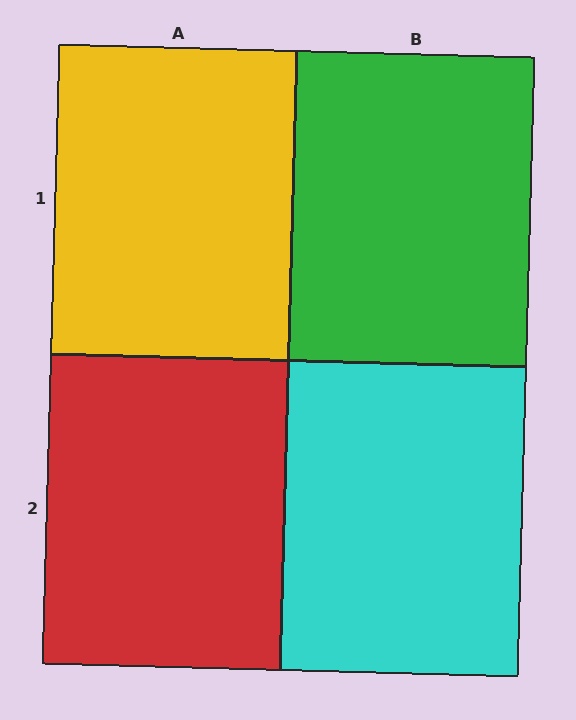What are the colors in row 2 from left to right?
Red, cyan.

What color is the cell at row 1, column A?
Yellow.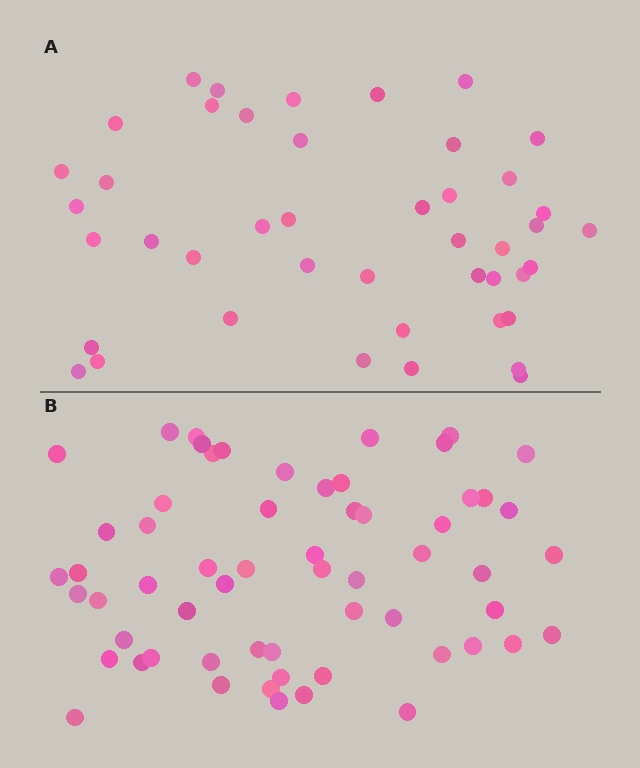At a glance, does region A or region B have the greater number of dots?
Region B (the bottom region) has more dots.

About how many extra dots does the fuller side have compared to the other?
Region B has approximately 15 more dots than region A.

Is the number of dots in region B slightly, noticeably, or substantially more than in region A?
Region B has noticeably more, but not dramatically so. The ratio is roughly 1.4 to 1.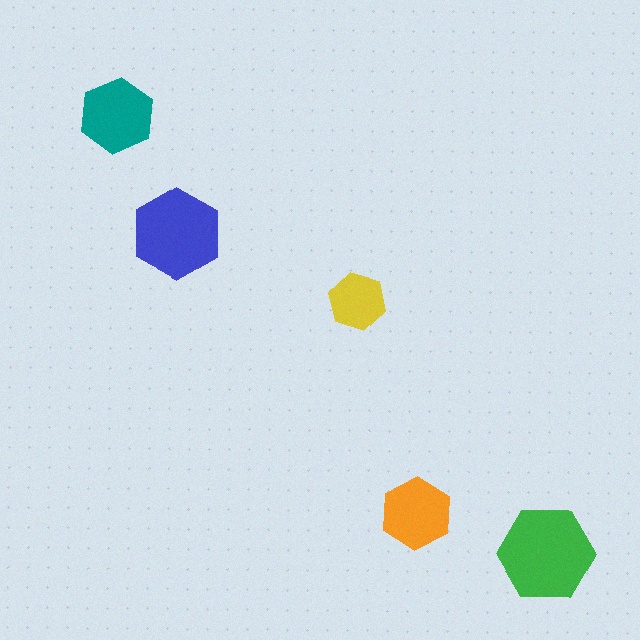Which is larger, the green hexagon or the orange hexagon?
The green one.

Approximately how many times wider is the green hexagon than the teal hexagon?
About 1.5 times wider.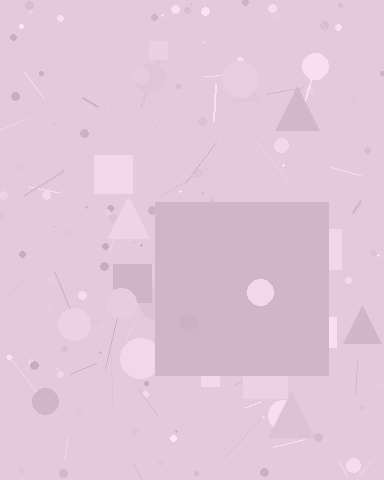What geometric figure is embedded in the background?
A square is embedded in the background.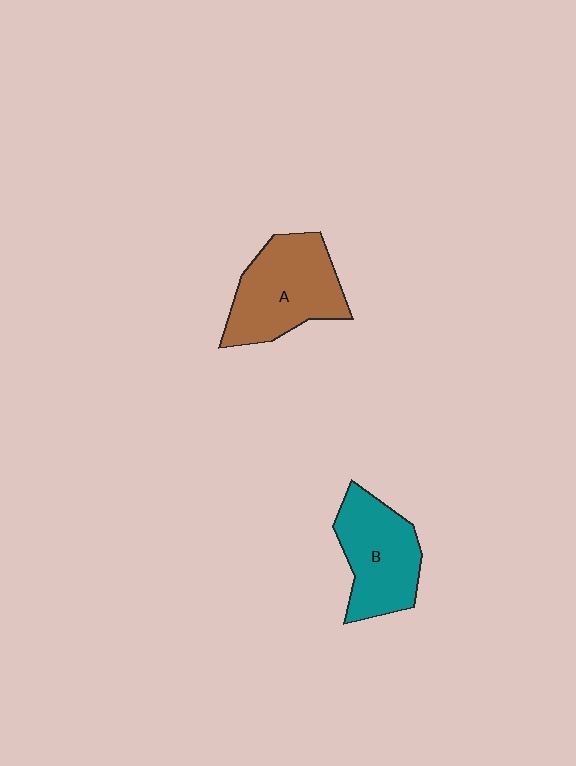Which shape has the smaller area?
Shape B (teal).